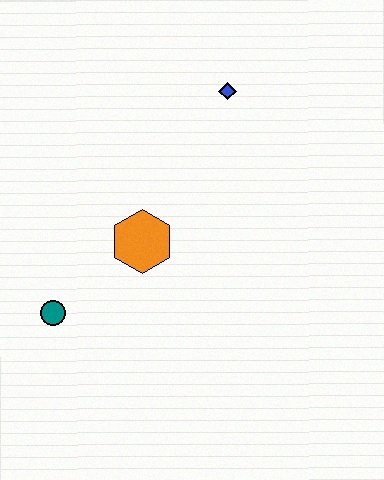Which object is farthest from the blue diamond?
The teal circle is farthest from the blue diamond.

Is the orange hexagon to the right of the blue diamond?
No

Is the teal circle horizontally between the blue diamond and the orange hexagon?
No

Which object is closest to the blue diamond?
The orange hexagon is closest to the blue diamond.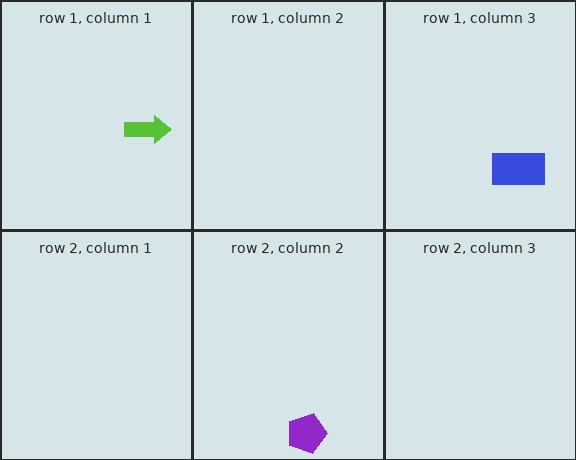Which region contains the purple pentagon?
The row 2, column 2 region.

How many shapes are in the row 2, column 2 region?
1.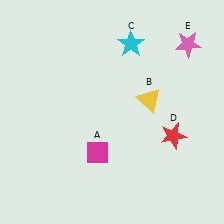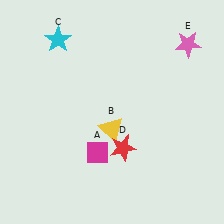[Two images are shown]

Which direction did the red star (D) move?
The red star (D) moved left.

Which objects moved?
The objects that moved are: the yellow triangle (B), the cyan star (C), the red star (D).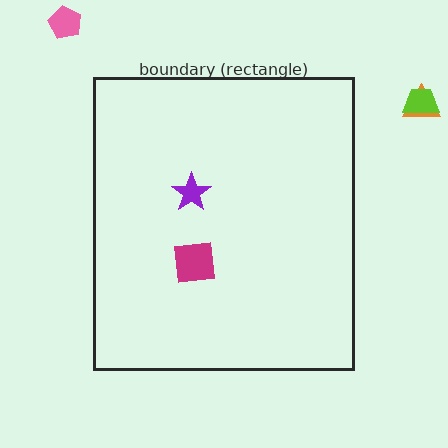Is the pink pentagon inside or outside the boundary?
Outside.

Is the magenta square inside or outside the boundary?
Inside.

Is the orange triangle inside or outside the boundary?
Outside.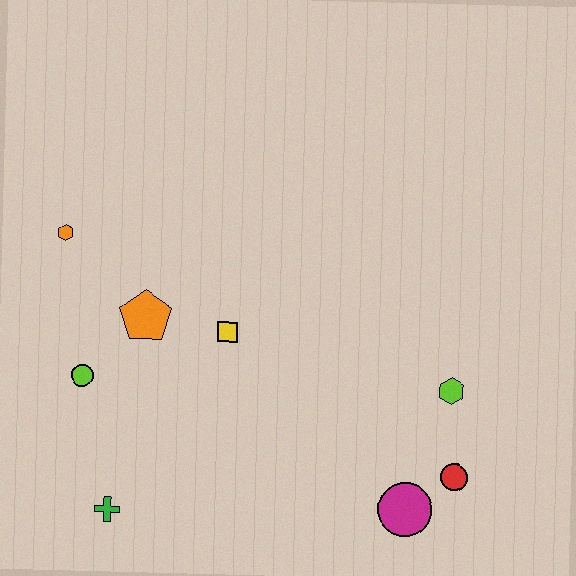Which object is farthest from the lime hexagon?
The orange hexagon is farthest from the lime hexagon.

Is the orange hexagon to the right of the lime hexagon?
No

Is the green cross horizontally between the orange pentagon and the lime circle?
Yes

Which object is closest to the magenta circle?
The red circle is closest to the magenta circle.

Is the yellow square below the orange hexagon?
Yes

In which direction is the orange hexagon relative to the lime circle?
The orange hexagon is above the lime circle.